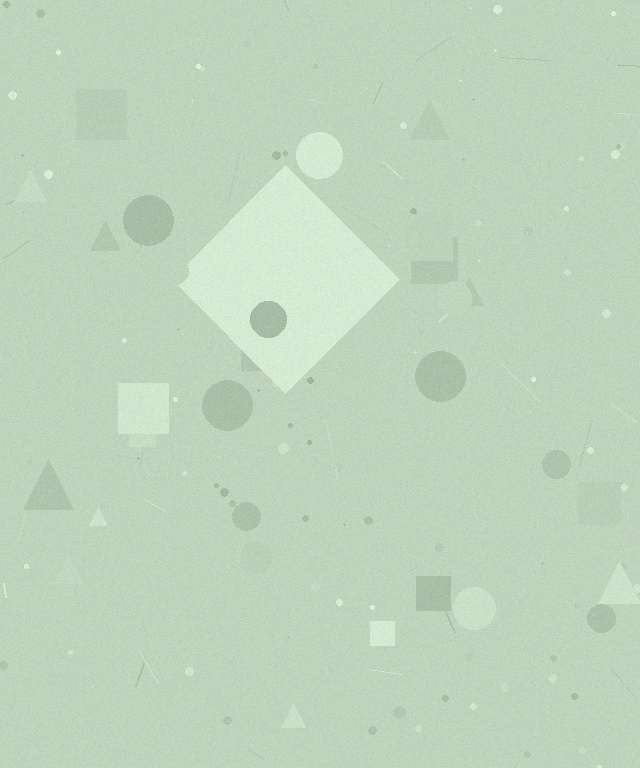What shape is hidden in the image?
A diamond is hidden in the image.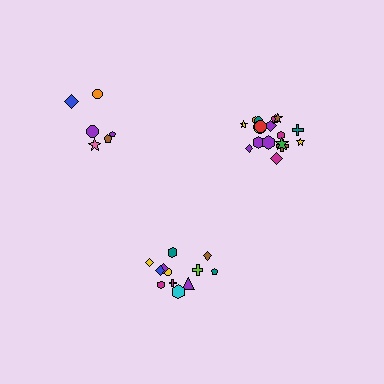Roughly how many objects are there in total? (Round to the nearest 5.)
Roughly 35 objects in total.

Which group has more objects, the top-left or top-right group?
The top-right group.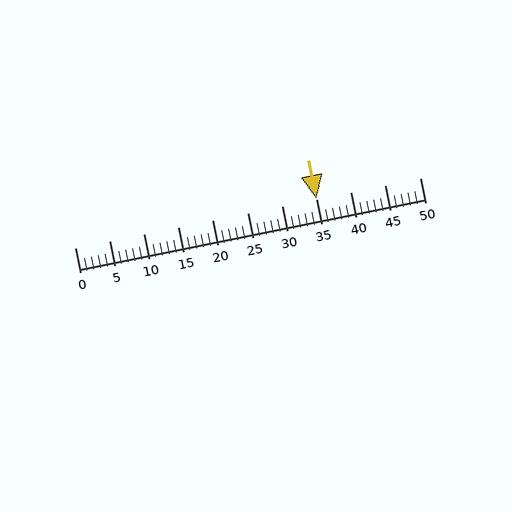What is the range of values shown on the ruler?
The ruler shows values from 0 to 50.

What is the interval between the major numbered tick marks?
The major tick marks are spaced 5 units apart.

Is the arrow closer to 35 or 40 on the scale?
The arrow is closer to 35.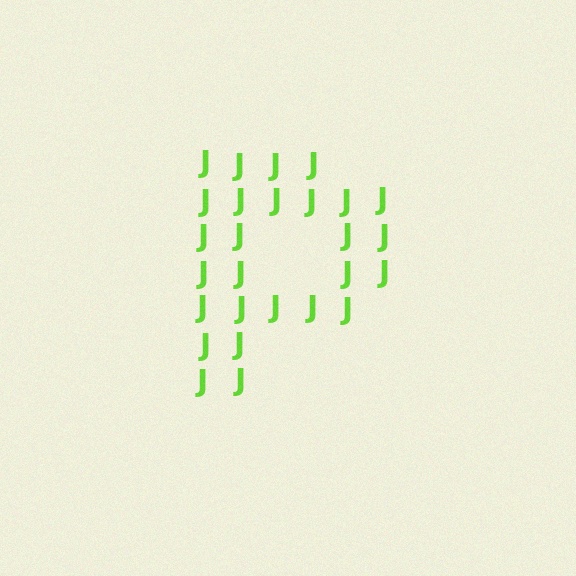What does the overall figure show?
The overall figure shows the letter P.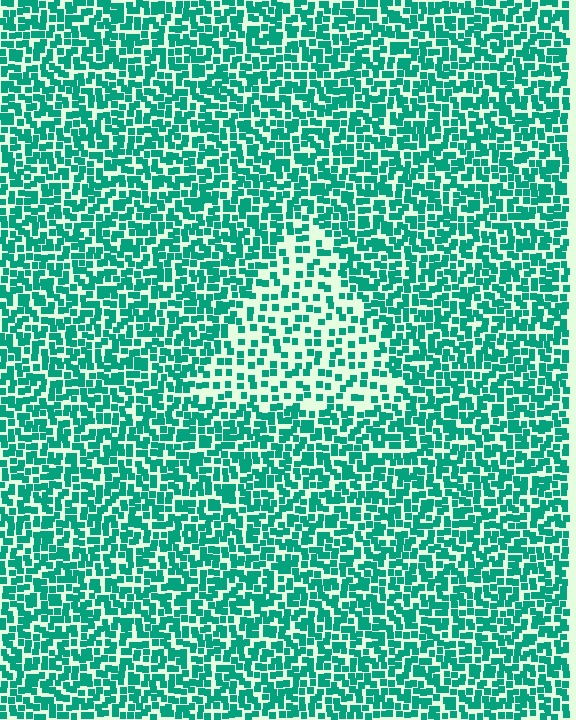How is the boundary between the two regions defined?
The boundary is defined by a change in element density (approximately 2.0x ratio). All elements are the same color, size, and shape.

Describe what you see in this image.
The image contains small teal elements arranged at two different densities. A triangle-shaped region is visible where the elements are less densely packed than the surrounding area.